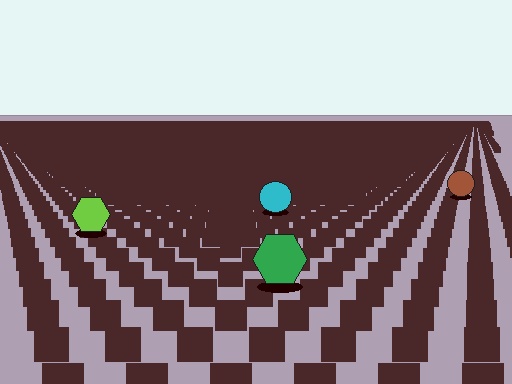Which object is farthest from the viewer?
The brown circle is farthest from the viewer. It appears smaller and the ground texture around it is denser.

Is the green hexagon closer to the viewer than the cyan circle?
Yes. The green hexagon is closer — you can tell from the texture gradient: the ground texture is coarser near it.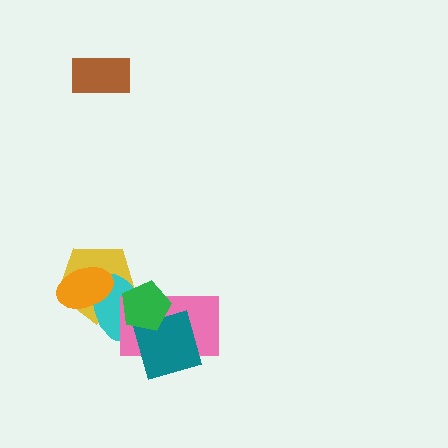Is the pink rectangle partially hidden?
Yes, it is partially covered by another shape.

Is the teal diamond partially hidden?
Yes, it is partially covered by another shape.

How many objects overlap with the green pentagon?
4 objects overlap with the green pentagon.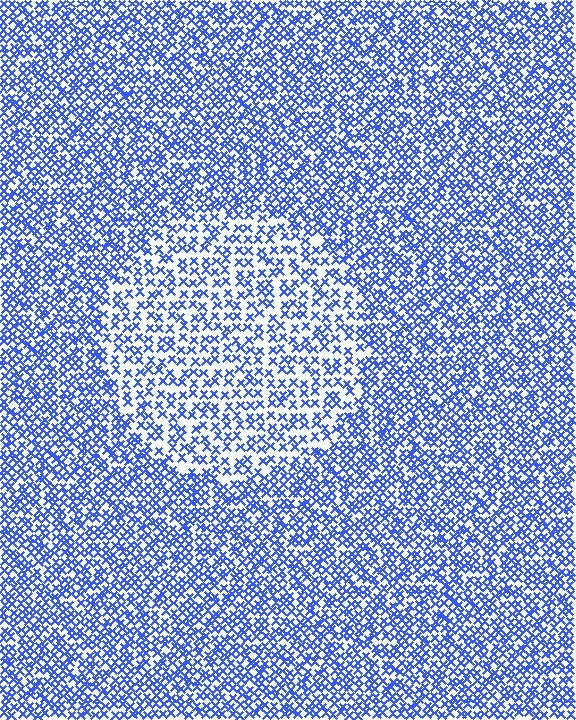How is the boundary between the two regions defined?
The boundary is defined by a change in element density (approximately 1.7x ratio). All elements are the same color, size, and shape.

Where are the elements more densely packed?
The elements are more densely packed outside the circle boundary.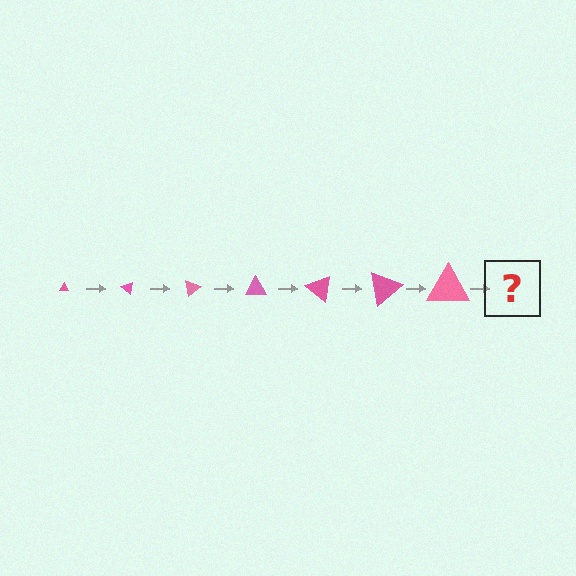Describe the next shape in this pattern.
It should be a triangle, larger than the previous one and rotated 280 degrees from the start.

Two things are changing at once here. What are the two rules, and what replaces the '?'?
The two rules are that the triangle grows larger each step and it rotates 40 degrees each step. The '?' should be a triangle, larger than the previous one and rotated 280 degrees from the start.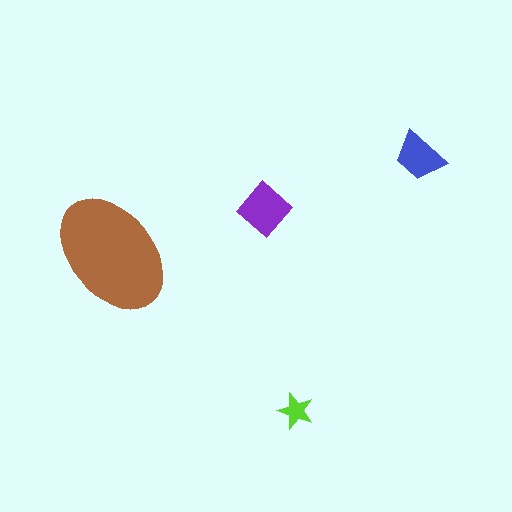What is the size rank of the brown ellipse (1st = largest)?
1st.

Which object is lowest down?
The lime star is bottommost.